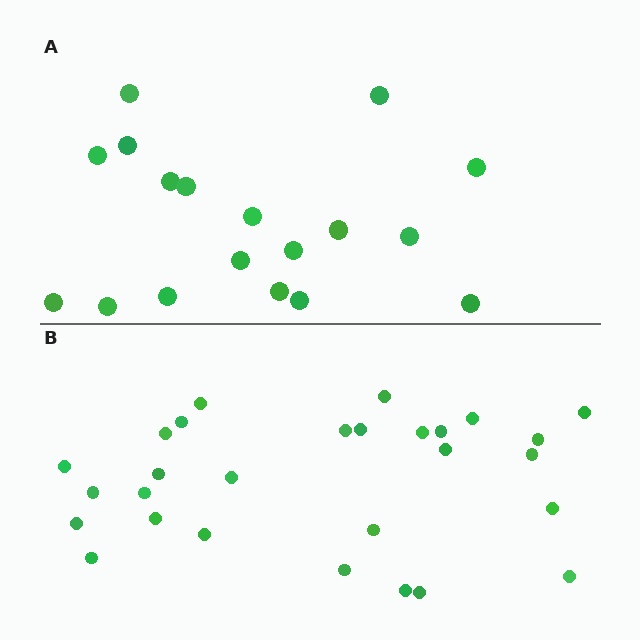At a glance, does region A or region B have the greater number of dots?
Region B (the bottom region) has more dots.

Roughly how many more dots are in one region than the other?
Region B has roughly 10 or so more dots than region A.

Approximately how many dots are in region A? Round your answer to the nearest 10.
About 20 dots. (The exact count is 18, which rounds to 20.)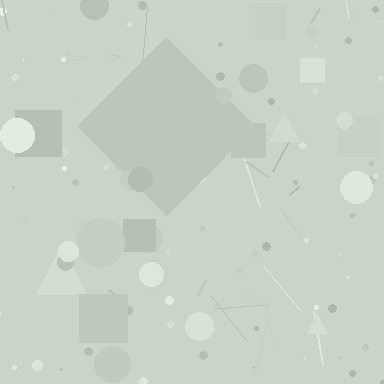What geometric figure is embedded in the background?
A diamond is embedded in the background.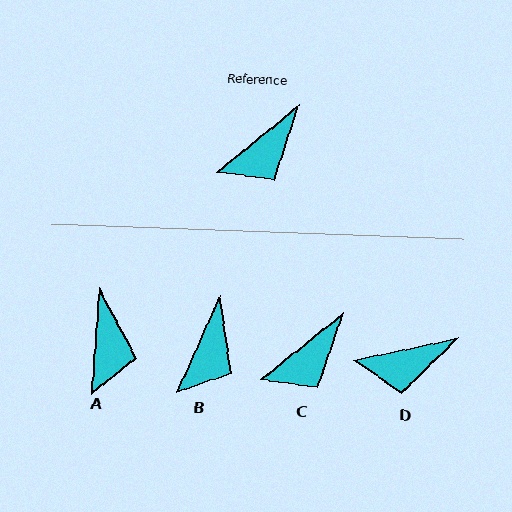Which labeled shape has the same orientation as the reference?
C.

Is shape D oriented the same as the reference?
No, it is off by about 27 degrees.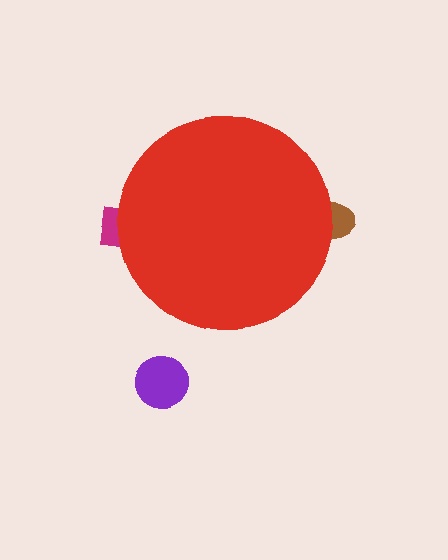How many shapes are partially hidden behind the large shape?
2 shapes are partially hidden.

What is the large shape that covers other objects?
A red circle.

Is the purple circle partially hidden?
No, the purple circle is fully visible.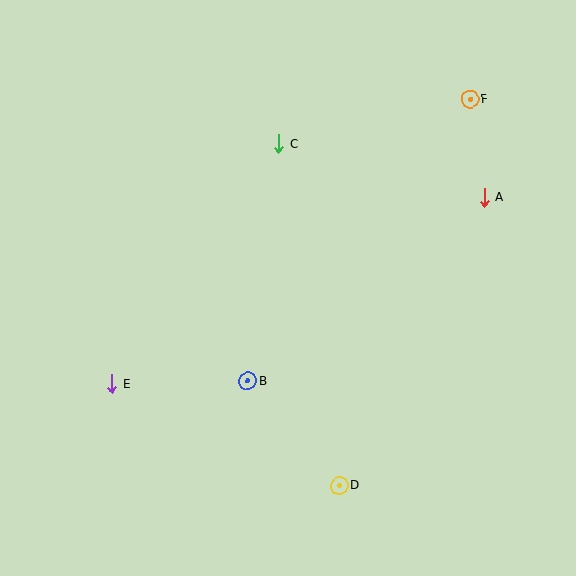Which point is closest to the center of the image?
Point B at (248, 381) is closest to the center.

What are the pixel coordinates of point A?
Point A is at (484, 197).